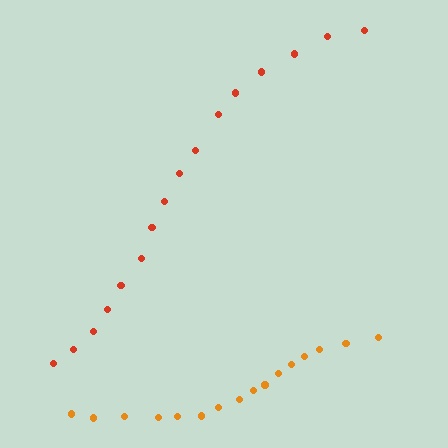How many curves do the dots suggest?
There are 2 distinct paths.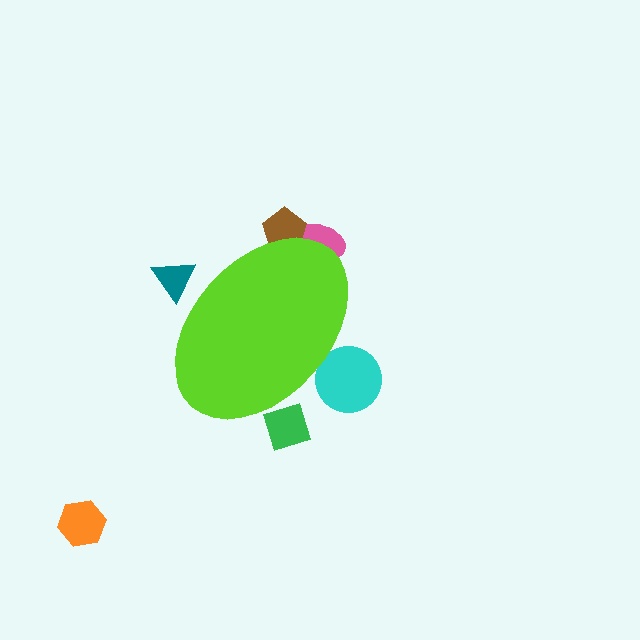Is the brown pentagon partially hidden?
Yes, the brown pentagon is partially hidden behind the lime ellipse.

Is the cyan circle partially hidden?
Yes, the cyan circle is partially hidden behind the lime ellipse.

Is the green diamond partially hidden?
Yes, the green diamond is partially hidden behind the lime ellipse.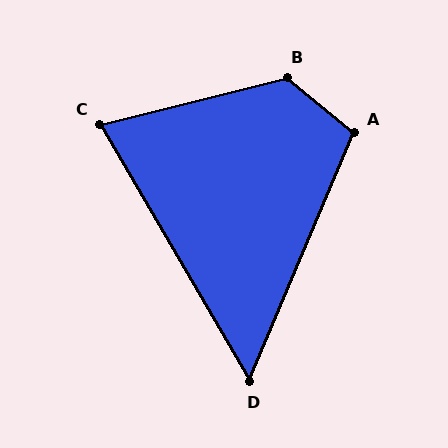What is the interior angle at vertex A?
Approximately 106 degrees (obtuse).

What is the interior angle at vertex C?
Approximately 74 degrees (acute).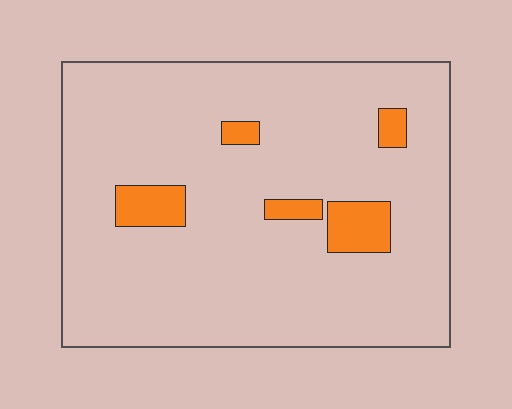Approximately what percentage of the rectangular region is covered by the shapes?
Approximately 10%.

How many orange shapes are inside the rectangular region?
5.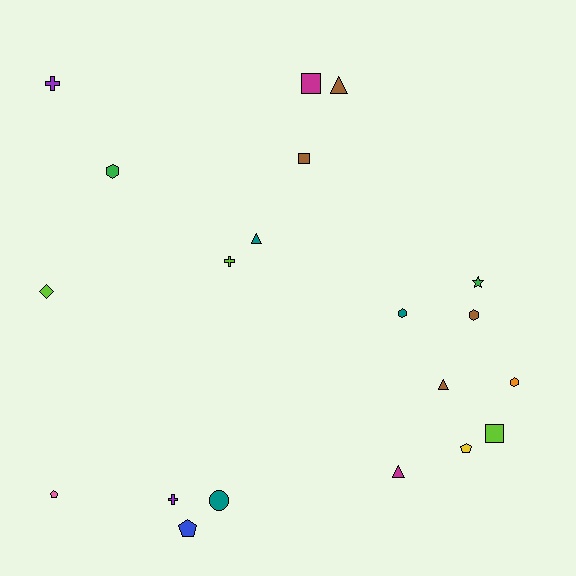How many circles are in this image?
There is 1 circle.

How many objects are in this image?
There are 20 objects.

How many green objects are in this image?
There are 2 green objects.